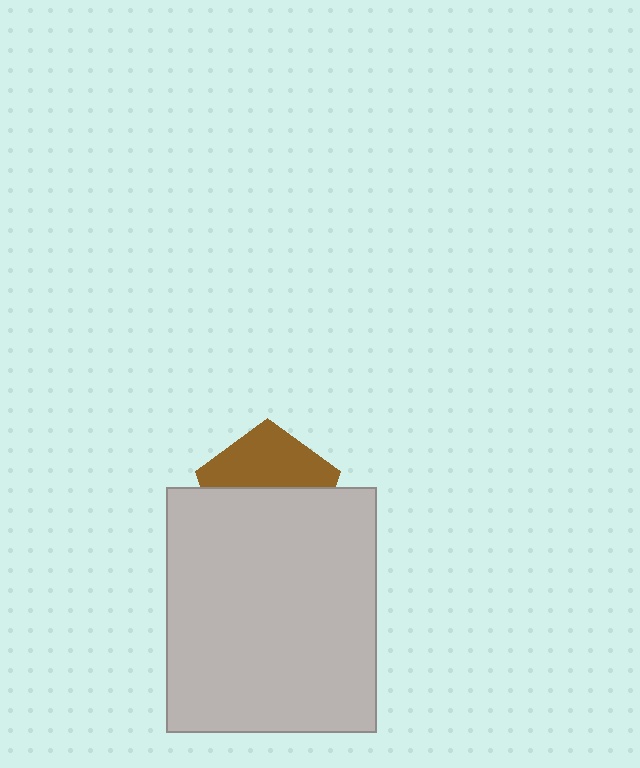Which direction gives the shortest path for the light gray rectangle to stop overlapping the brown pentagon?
Moving down gives the shortest separation.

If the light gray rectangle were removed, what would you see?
You would see the complete brown pentagon.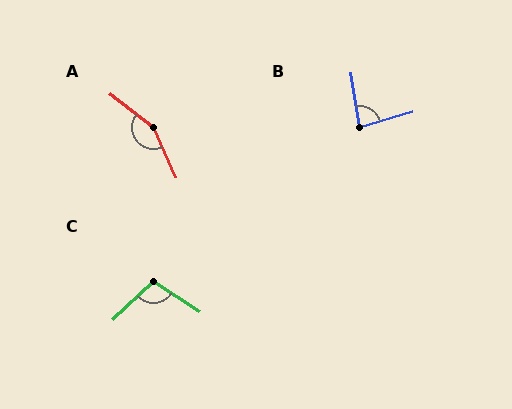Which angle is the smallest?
B, at approximately 82 degrees.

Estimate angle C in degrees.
Approximately 105 degrees.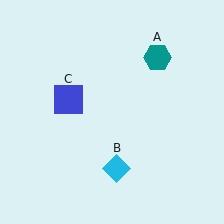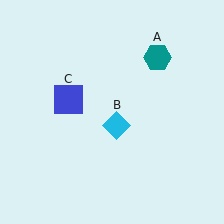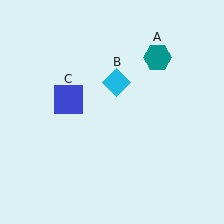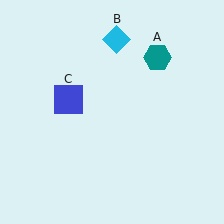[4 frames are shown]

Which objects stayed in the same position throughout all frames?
Teal hexagon (object A) and blue square (object C) remained stationary.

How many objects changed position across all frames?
1 object changed position: cyan diamond (object B).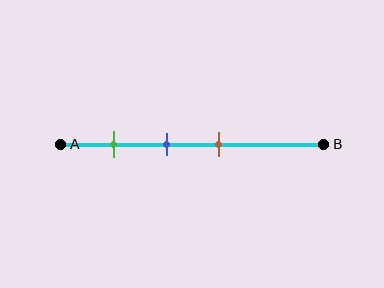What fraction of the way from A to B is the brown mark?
The brown mark is approximately 60% (0.6) of the way from A to B.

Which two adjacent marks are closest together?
The blue and brown marks are the closest adjacent pair.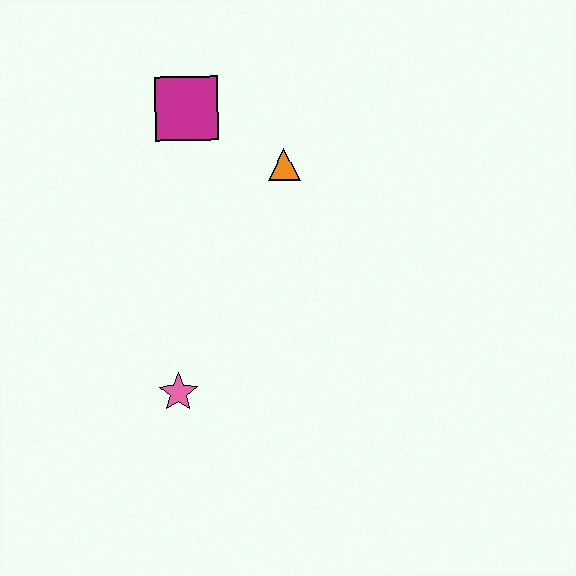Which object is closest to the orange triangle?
The magenta square is closest to the orange triangle.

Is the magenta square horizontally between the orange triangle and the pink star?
Yes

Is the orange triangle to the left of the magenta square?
No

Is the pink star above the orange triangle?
No